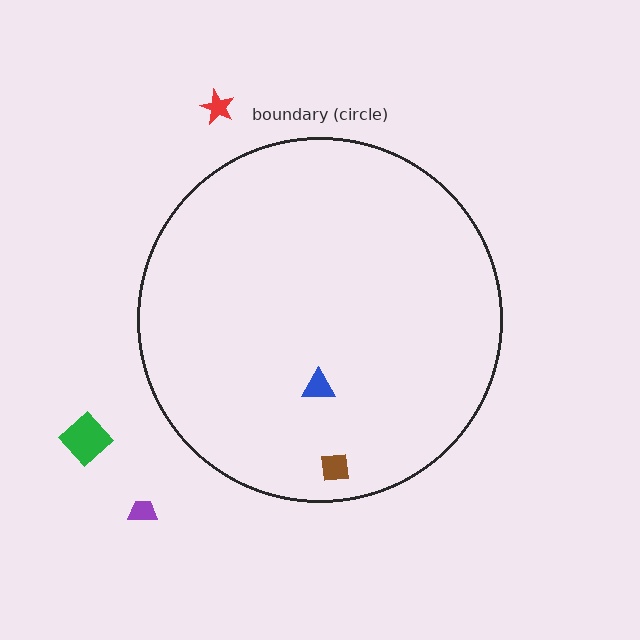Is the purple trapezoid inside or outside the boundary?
Outside.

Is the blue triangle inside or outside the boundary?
Inside.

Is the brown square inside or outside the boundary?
Inside.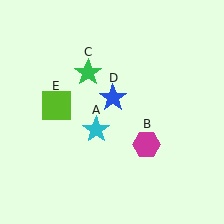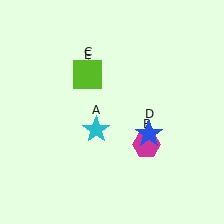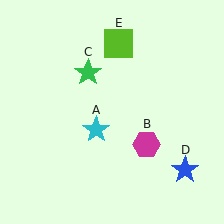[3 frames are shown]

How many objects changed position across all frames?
2 objects changed position: blue star (object D), lime square (object E).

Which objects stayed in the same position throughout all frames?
Cyan star (object A) and magenta hexagon (object B) and green star (object C) remained stationary.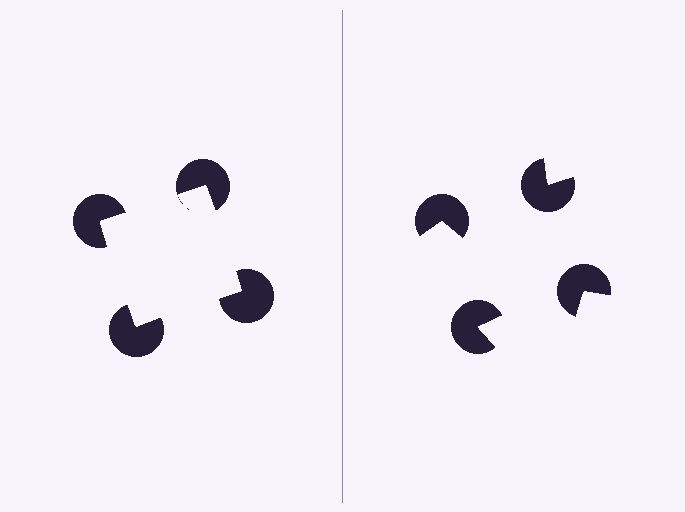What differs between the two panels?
The pac-man discs are positioned identically on both sides; only the wedge orientations differ. On the left they align to a square; on the right they are misaligned.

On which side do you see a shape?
An illusory square appears on the left side. On the right side the wedge cuts are rotated, so no coherent shape forms.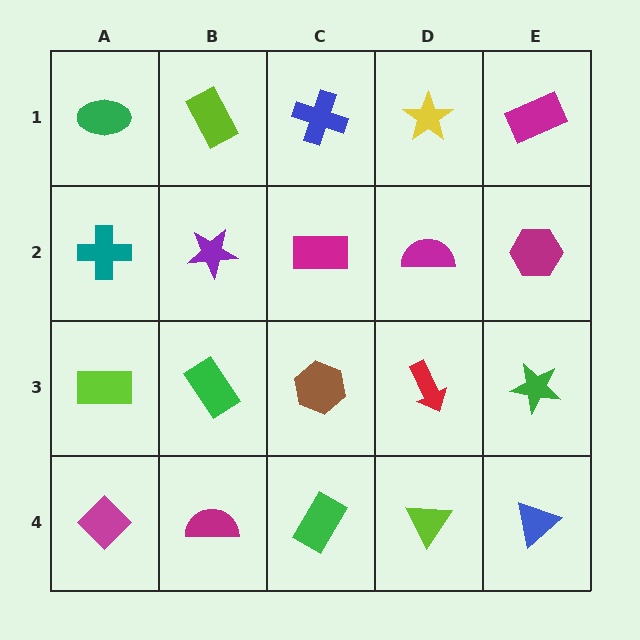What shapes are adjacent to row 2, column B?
A lime rectangle (row 1, column B), a green rectangle (row 3, column B), a teal cross (row 2, column A), a magenta rectangle (row 2, column C).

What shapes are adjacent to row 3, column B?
A purple star (row 2, column B), a magenta semicircle (row 4, column B), a lime rectangle (row 3, column A), a brown hexagon (row 3, column C).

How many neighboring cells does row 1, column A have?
2.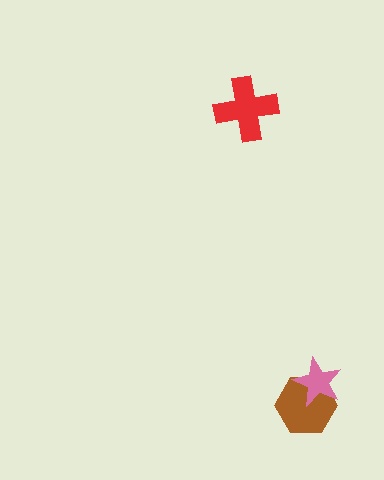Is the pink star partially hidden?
No, no other shape covers it.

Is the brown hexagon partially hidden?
Yes, it is partially covered by another shape.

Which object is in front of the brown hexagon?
The pink star is in front of the brown hexagon.